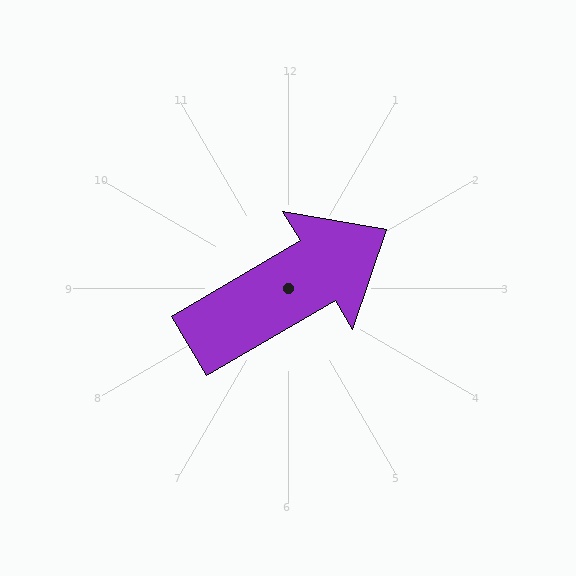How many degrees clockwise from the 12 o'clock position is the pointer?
Approximately 60 degrees.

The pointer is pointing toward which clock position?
Roughly 2 o'clock.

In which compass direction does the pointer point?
Northeast.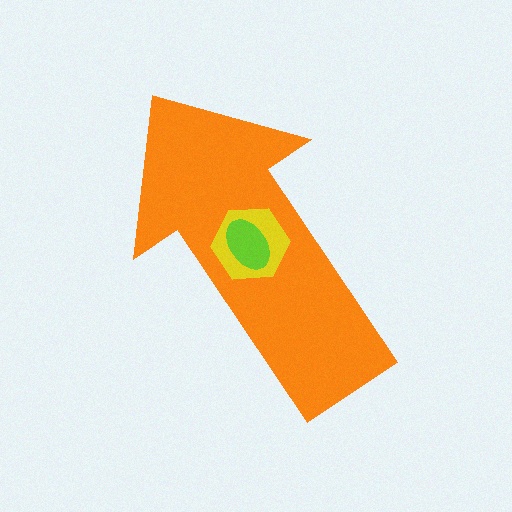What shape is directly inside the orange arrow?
The yellow hexagon.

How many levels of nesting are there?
3.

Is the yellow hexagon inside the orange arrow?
Yes.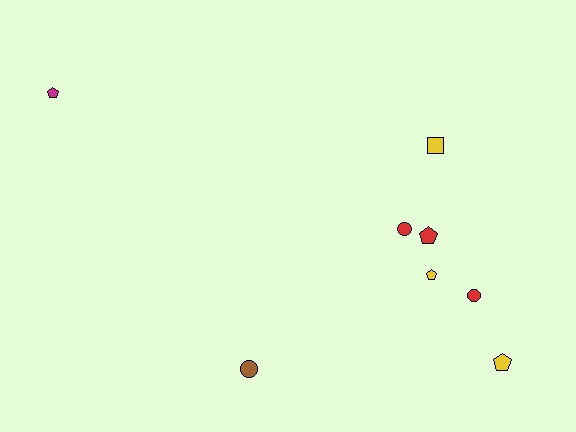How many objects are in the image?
There are 8 objects.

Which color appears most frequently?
Yellow, with 3 objects.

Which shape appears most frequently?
Pentagon, with 4 objects.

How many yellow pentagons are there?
There are 2 yellow pentagons.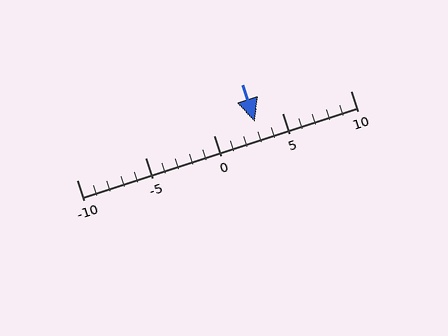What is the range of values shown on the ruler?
The ruler shows values from -10 to 10.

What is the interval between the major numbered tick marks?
The major tick marks are spaced 5 units apart.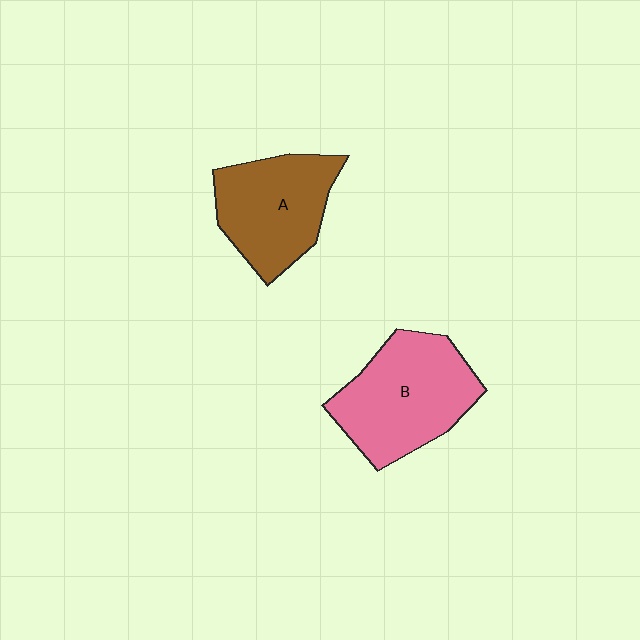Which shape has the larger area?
Shape B (pink).